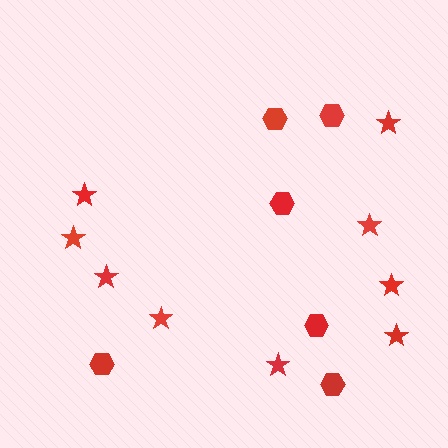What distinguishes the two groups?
There are 2 groups: one group of hexagons (6) and one group of stars (9).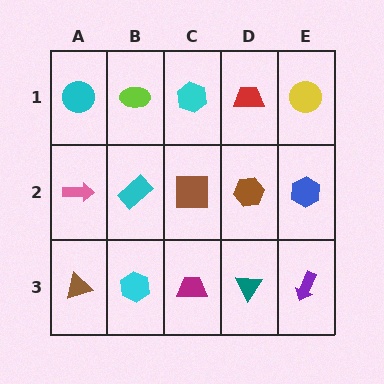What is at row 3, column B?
A cyan hexagon.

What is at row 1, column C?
A cyan hexagon.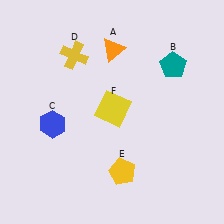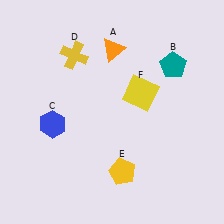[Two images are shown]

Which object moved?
The yellow square (F) moved right.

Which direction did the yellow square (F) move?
The yellow square (F) moved right.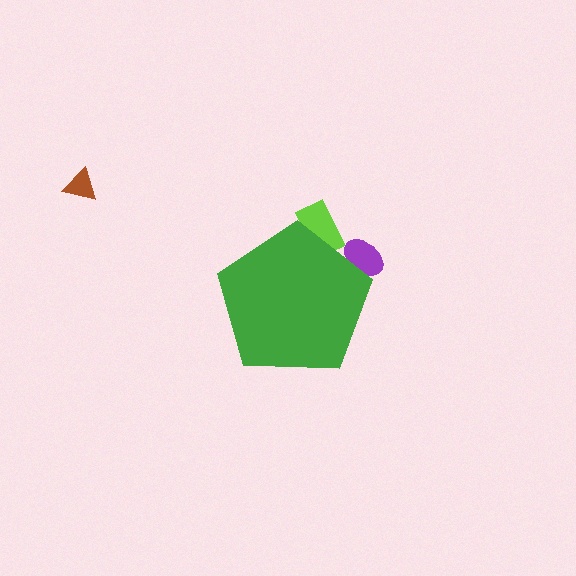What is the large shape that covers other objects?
A green pentagon.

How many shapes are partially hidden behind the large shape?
2 shapes are partially hidden.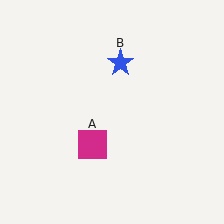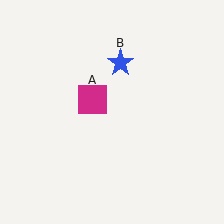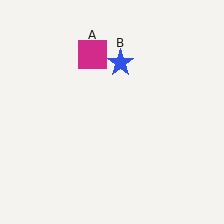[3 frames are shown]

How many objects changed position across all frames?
1 object changed position: magenta square (object A).